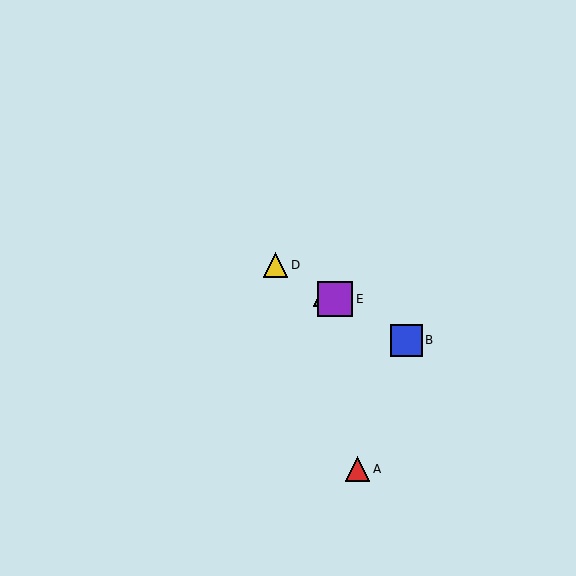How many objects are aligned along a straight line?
4 objects (B, C, D, E) are aligned along a straight line.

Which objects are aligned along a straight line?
Objects B, C, D, E are aligned along a straight line.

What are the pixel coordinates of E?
Object E is at (335, 299).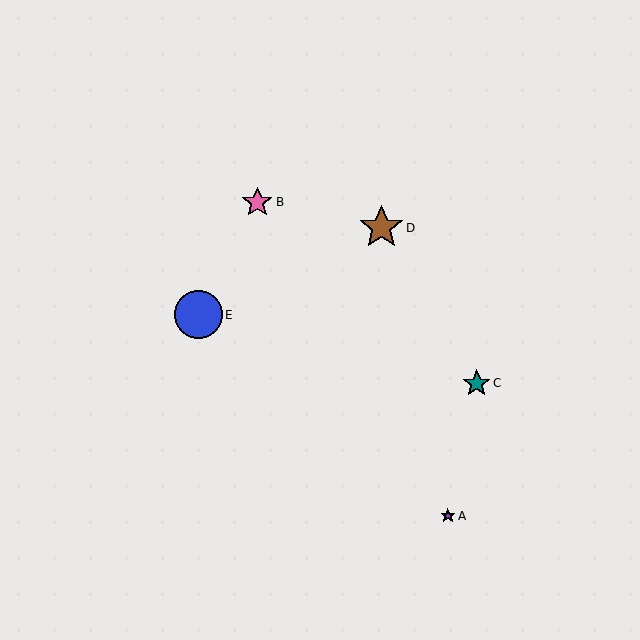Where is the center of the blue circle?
The center of the blue circle is at (199, 315).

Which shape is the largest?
The blue circle (labeled E) is the largest.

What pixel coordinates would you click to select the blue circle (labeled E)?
Click at (199, 315) to select the blue circle E.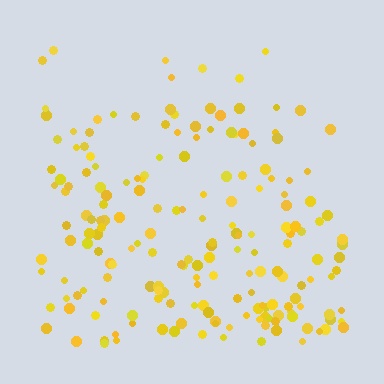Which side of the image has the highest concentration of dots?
The bottom.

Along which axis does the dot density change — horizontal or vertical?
Vertical.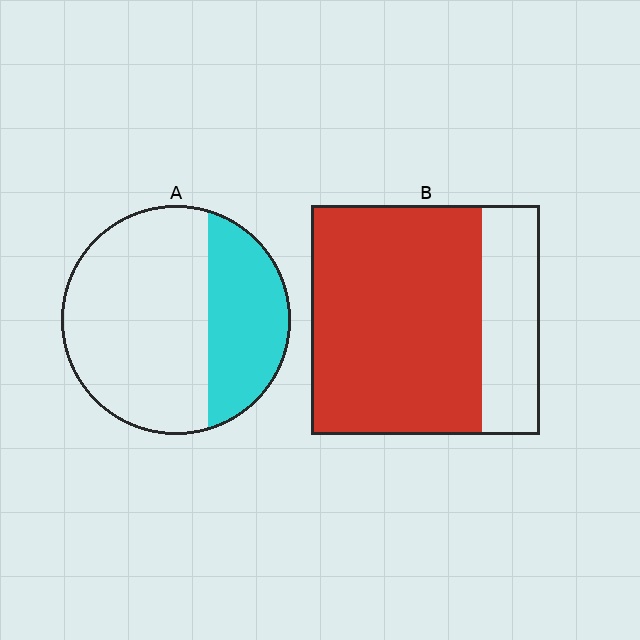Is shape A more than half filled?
No.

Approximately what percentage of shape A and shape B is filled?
A is approximately 35% and B is approximately 75%.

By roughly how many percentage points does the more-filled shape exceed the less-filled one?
By roughly 40 percentage points (B over A).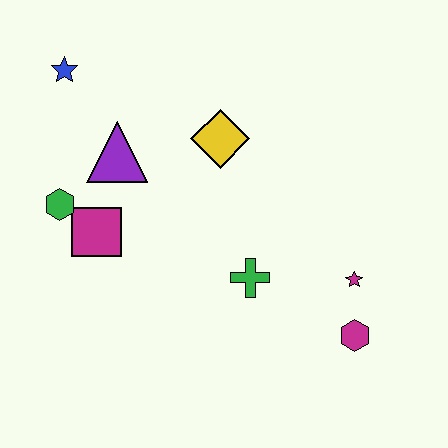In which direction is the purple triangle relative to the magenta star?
The purple triangle is to the left of the magenta star.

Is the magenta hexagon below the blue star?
Yes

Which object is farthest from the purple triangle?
The magenta hexagon is farthest from the purple triangle.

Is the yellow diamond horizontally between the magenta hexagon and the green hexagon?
Yes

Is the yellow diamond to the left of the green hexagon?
No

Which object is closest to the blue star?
The purple triangle is closest to the blue star.